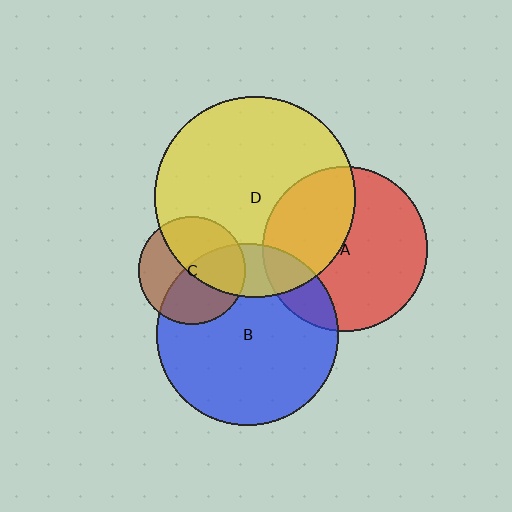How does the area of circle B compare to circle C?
Approximately 2.9 times.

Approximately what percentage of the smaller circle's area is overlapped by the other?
Approximately 50%.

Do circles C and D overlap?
Yes.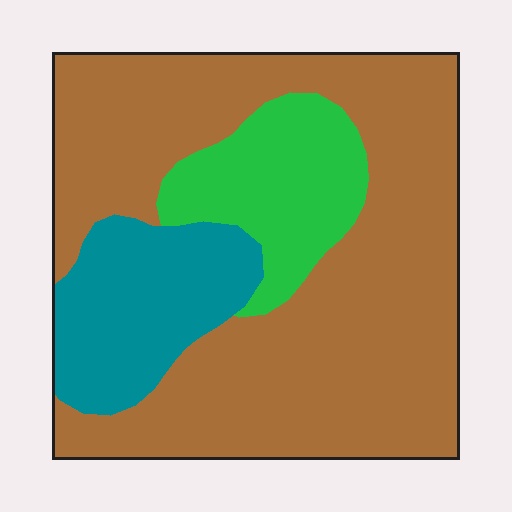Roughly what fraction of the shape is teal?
Teal covers about 15% of the shape.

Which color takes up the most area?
Brown, at roughly 65%.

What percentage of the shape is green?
Green takes up less than a quarter of the shape.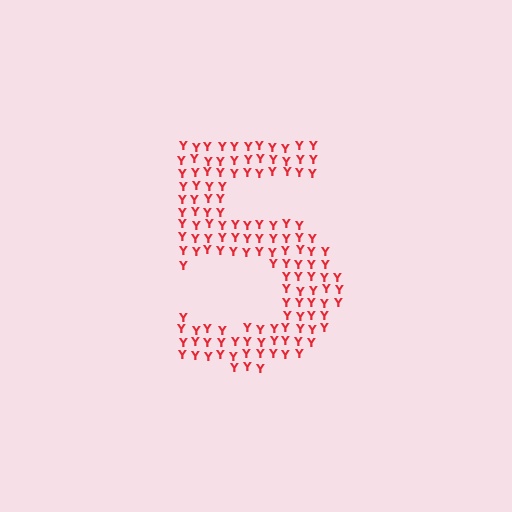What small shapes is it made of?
It is made of small letter Y's.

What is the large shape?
The large shape is the digit 5.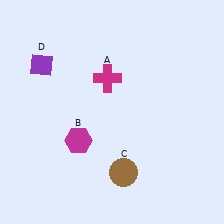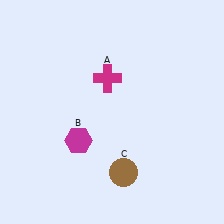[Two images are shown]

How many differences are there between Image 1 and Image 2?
There is 1 difference between the two images.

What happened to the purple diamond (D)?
The purple diamond (D) was removed in Image 2. It was in the top-left area of Image 1.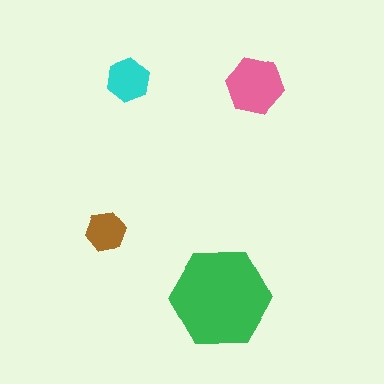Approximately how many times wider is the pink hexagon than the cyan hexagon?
About 1.5 times wider.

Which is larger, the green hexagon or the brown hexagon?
The green one.